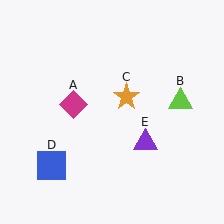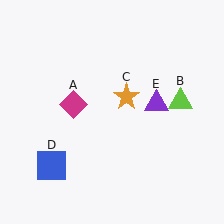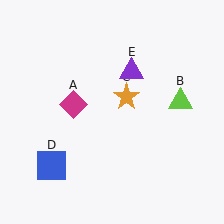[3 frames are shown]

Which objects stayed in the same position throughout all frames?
Magenta diamond (object A) and lime triangle (object B) and orange star (object C) and blue square (object D) remained stationary.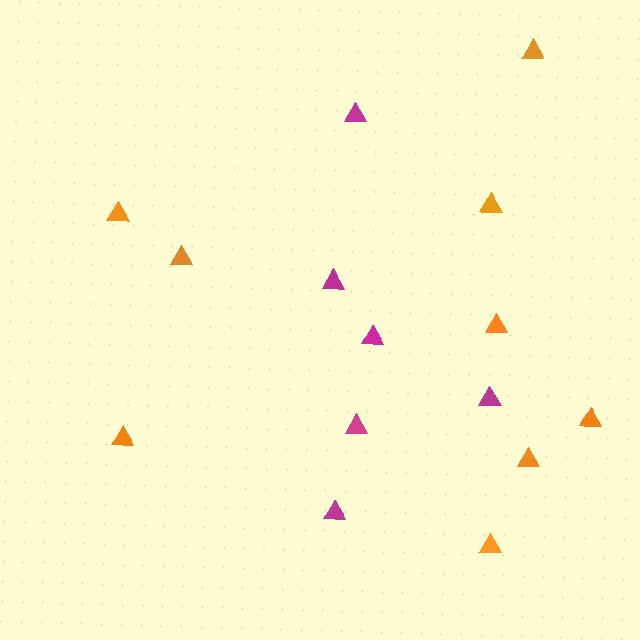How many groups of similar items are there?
There are 2 groups: one group of orange triangles (9) and one group of magenta triangles (6).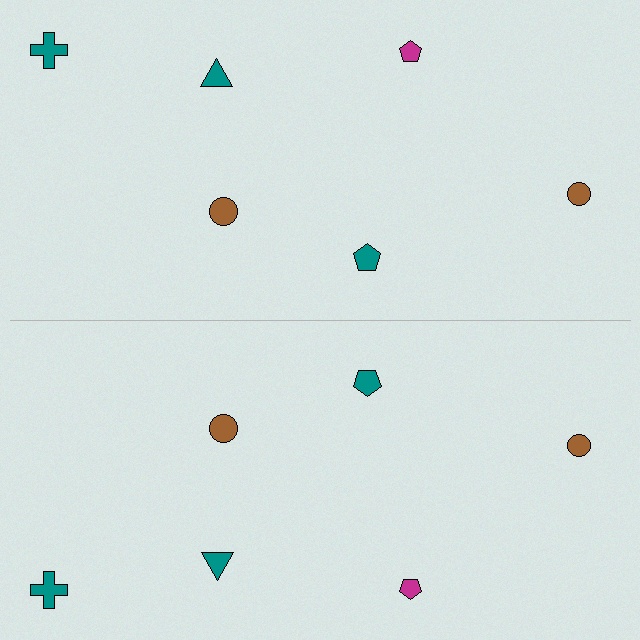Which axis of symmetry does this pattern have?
The pattern has a horizontal axis of symmetry running through the center of the image.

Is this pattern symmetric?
Yes, this pattern has bilateral (reflection) symmetry.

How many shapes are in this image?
There are 12 shapes in this image.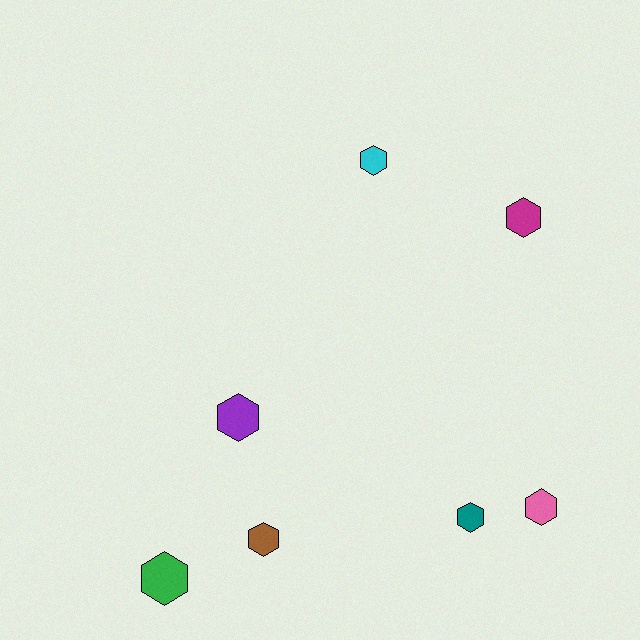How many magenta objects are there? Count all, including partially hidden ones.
There is 1 magenta object.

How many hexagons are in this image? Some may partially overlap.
There are 7 hexagons.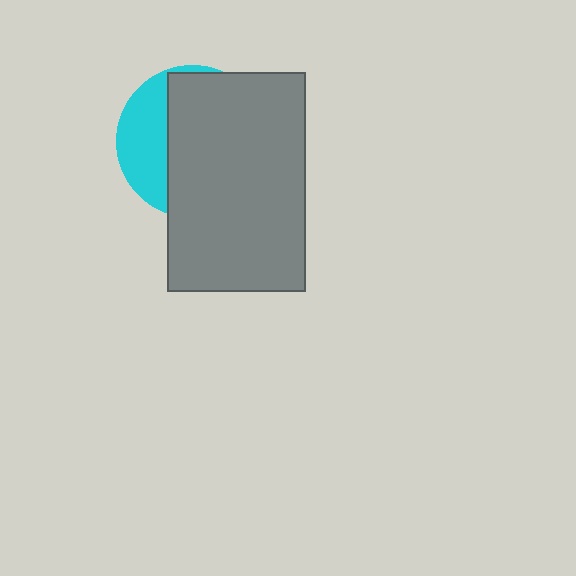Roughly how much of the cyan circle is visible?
A small part of it is visible (roughly 31%).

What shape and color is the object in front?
The object in front is a gray rectangle.